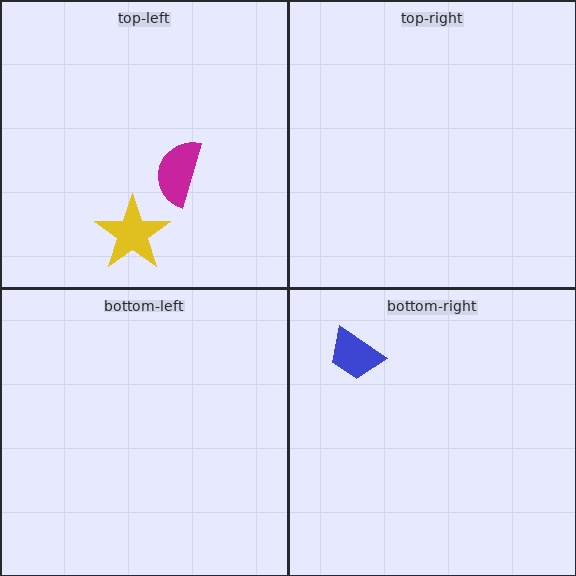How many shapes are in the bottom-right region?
1.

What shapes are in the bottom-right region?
The blue trapezoid.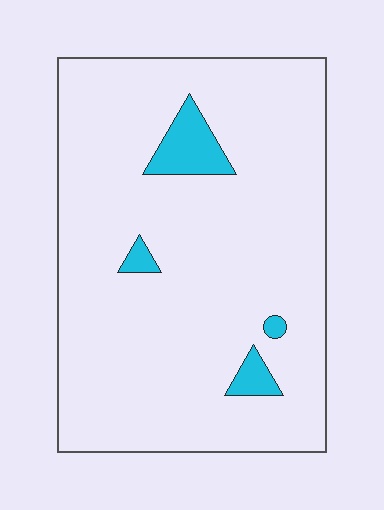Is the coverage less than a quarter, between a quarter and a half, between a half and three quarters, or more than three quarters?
Less than a quarter.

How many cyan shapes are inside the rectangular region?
4.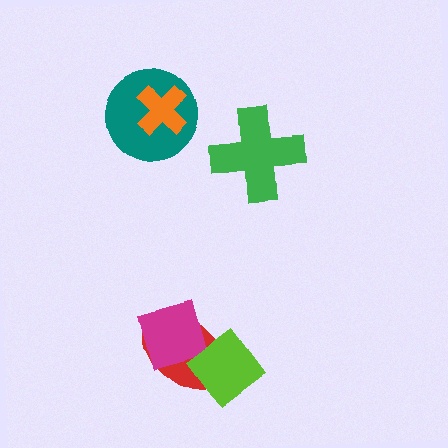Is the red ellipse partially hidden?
Yes, it is partially covered by another shape.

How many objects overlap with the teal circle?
1 object overlaps with the teal circle.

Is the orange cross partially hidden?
No, no other shape covers it.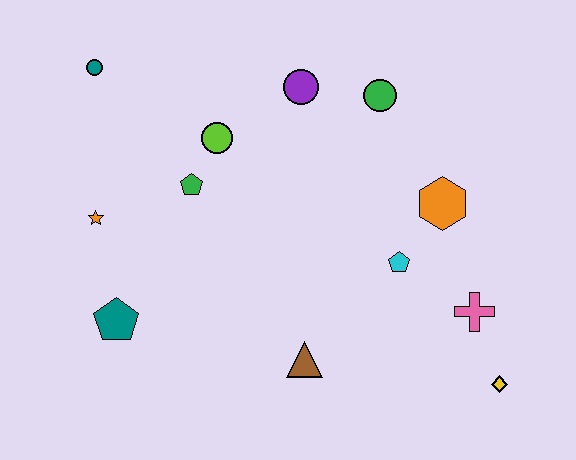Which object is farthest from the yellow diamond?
The teal circle is farthest from the yellow diamond.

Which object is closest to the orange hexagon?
The cyan pentagon is closest to the orange hexagon.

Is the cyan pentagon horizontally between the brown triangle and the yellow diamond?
Yes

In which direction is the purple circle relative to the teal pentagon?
The purple circle is above the teal pentagon.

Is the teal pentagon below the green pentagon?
Yes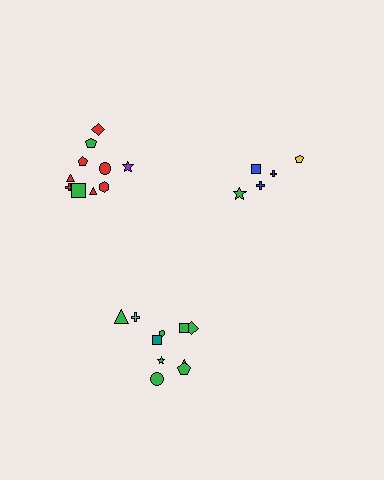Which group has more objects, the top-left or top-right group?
The top-left group.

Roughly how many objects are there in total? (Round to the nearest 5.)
Roughly 25 objects in total.